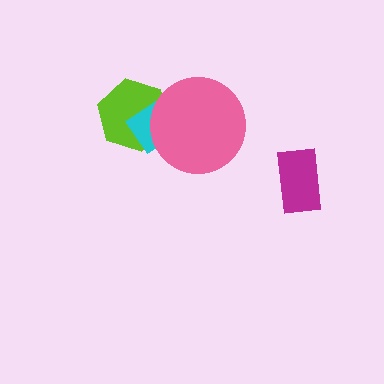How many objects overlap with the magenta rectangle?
0 objects overlap with the magenta rectangle.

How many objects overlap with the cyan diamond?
2 objects overlap with the cyan diamond.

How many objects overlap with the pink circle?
2 objects overlap with the pink circle.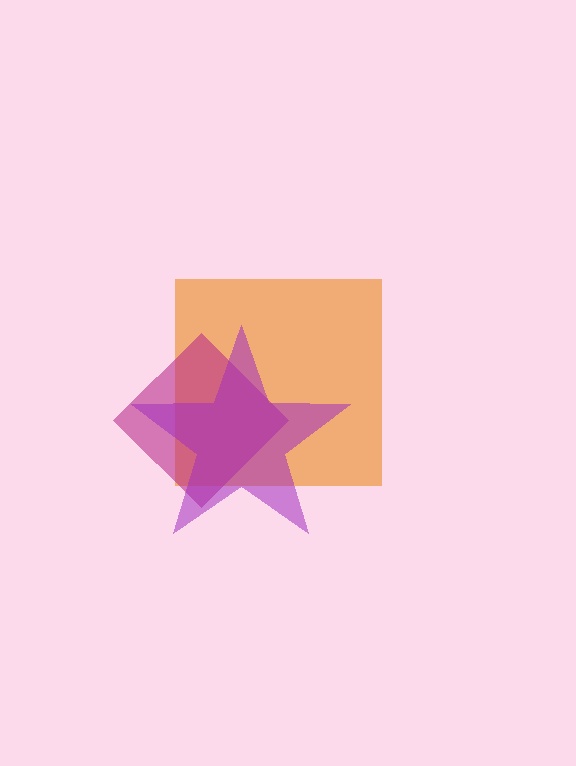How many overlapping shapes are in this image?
There are 3 overlapping shapes in the image.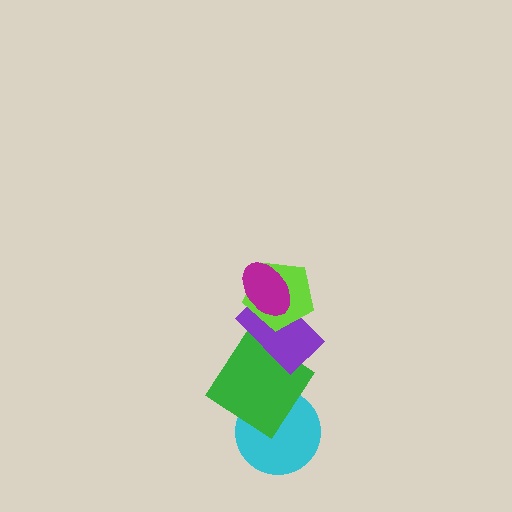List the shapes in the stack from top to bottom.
From top to bottom: the magenta ellipse, the lime pentagon, the purple rectangle, the green diamond, the cyan circle.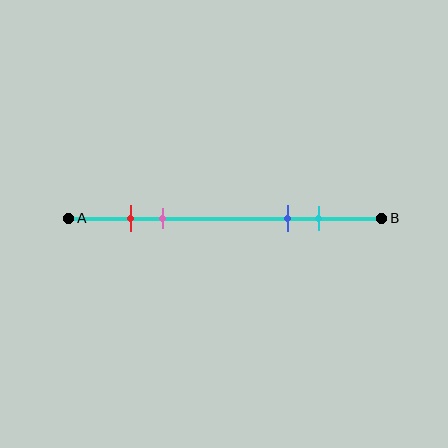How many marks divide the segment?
There are 4 marks dividing the segment.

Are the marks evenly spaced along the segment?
No, the marks are not evenly spaced.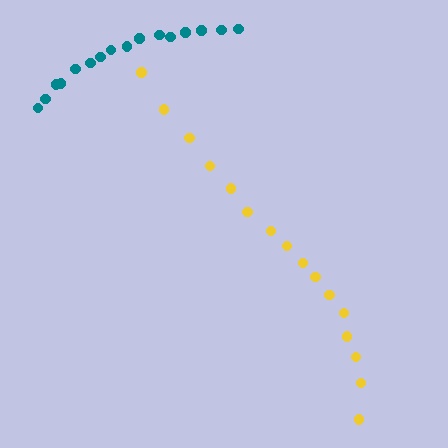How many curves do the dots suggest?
There are 2 distinct paths.